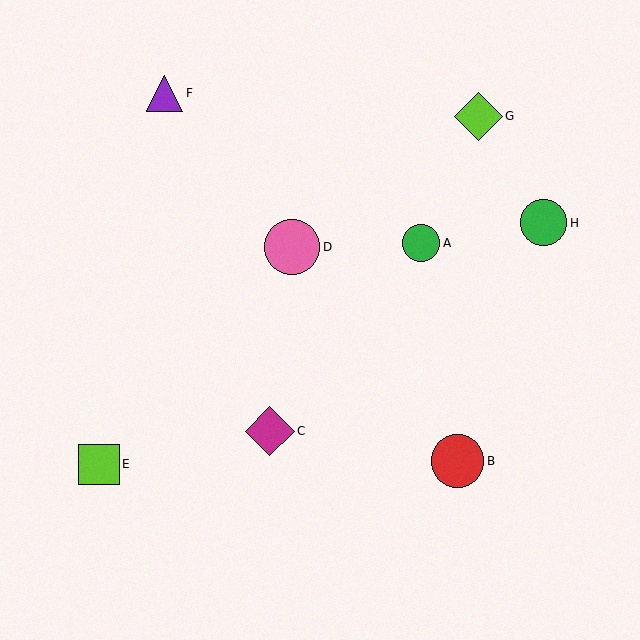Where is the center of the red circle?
The center of the red circle is at (457, 461).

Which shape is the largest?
The pink circle (labeled D) is the largest.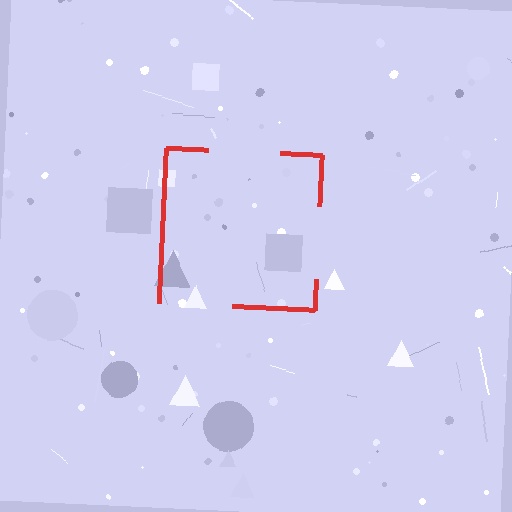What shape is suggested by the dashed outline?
The dashed outline suggests a square.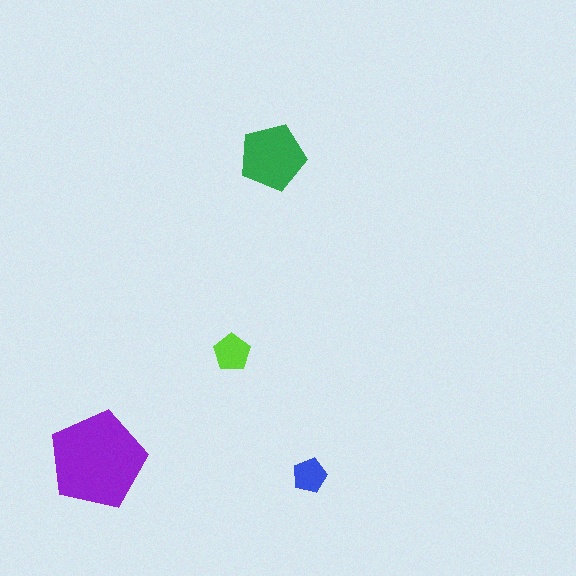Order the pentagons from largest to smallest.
the purple one, the green one, the lime one, the blue one.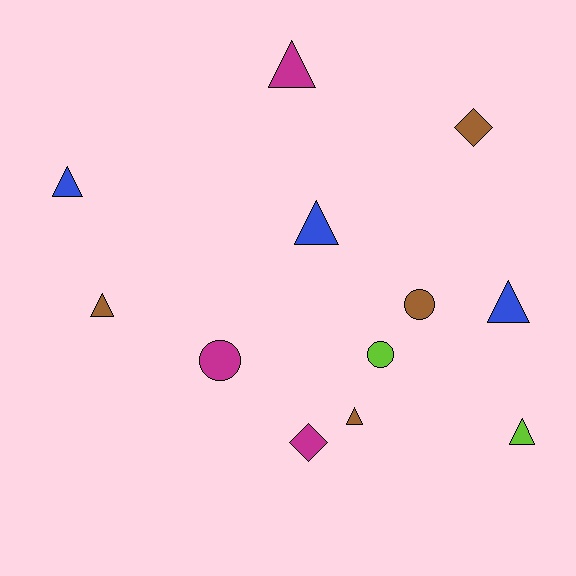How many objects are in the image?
There are 12 objects.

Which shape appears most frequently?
Triangle, with 7 objects.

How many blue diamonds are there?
There are no blue diamonds.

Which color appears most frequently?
Brown, with 4 objects.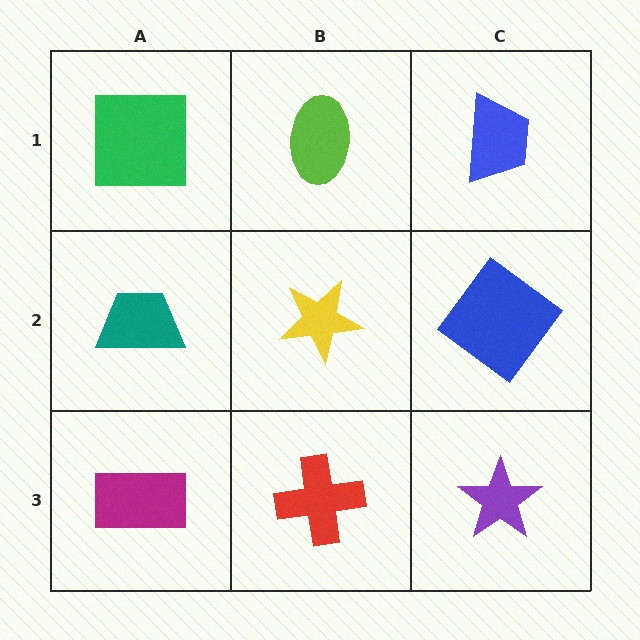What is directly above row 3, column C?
A blue diamond.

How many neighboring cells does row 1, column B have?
3.